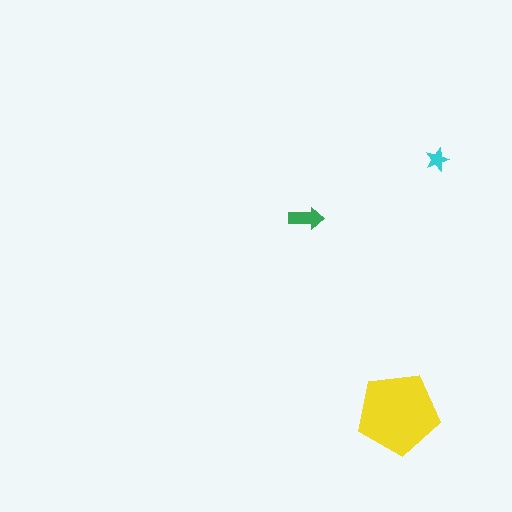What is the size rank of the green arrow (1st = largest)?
2nd.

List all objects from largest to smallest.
The yellow pentagon, the green arrow, the cyan star.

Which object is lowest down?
The yellow pentagon is bottommost.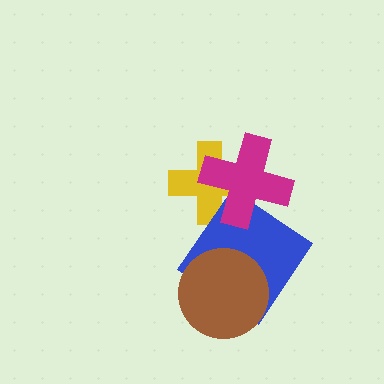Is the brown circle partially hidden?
No, no other shape covers it.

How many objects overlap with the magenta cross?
2 objects overlap with the magenta cross.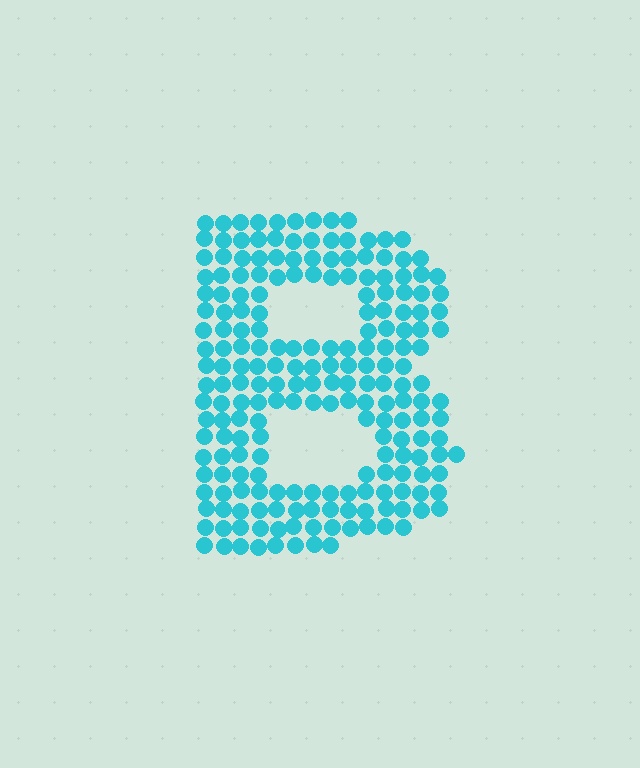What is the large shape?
The large shape is the letter B.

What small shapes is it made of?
It is made of small circles.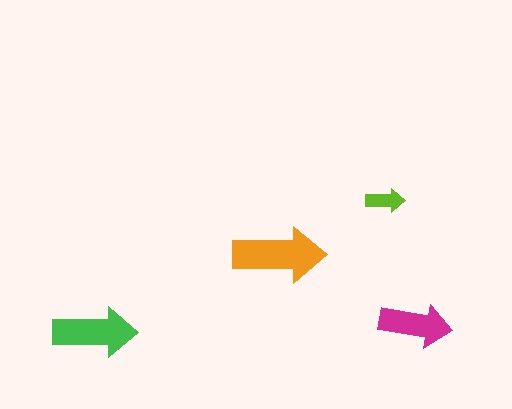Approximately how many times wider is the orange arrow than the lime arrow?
About 2.5 times wider.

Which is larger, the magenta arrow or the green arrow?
The green one.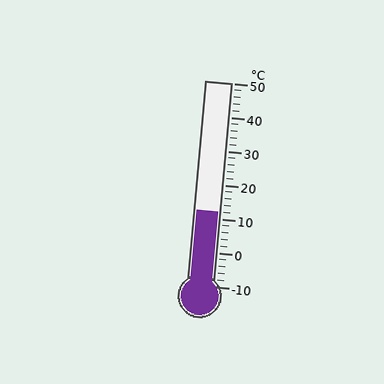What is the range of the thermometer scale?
The thermometer scale ranges from -10°C to 50°C.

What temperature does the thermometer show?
The thermometer shows approximately 12°C.